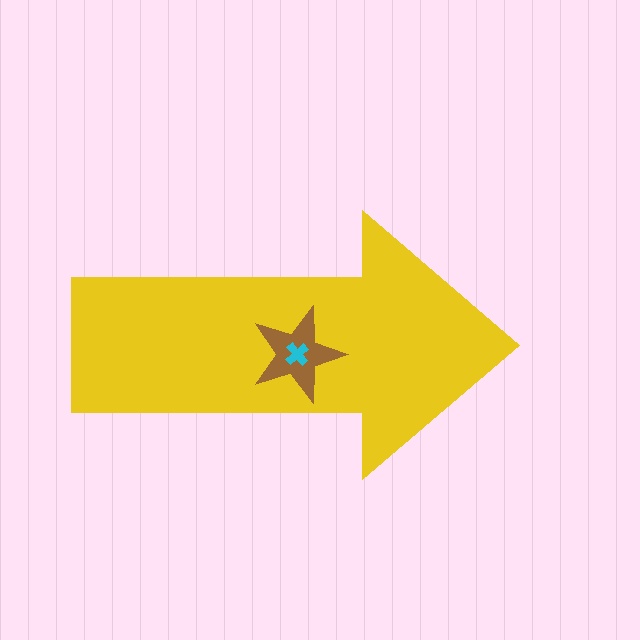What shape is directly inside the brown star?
The cyan cross.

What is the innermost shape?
The cyan cross.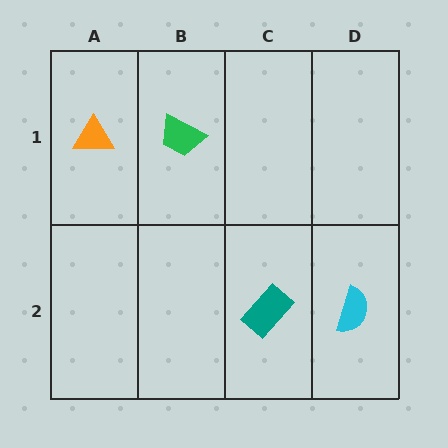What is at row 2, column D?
A cyan semicircle.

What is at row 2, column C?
A teal rectangle.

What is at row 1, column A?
An orange triangle.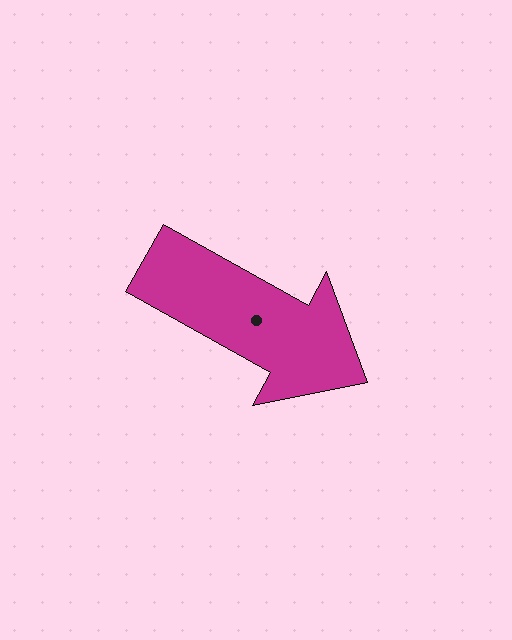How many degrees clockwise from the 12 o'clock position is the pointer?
Approximately 119 degrees.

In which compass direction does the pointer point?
Southeast.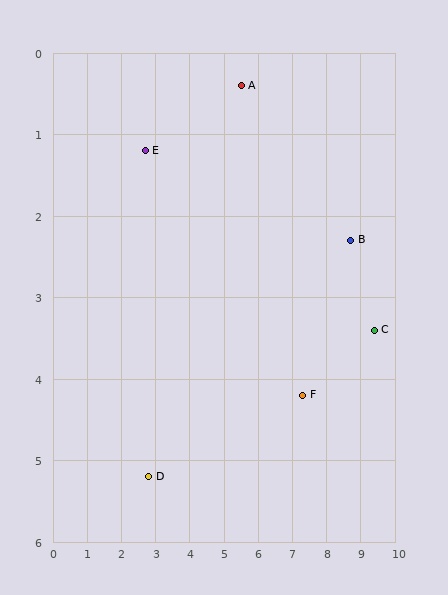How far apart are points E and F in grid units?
Points E and F are about 5.5 grid units apart.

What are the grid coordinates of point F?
Point F is at approximately (7.3, 4.2).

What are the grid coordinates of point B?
Point B is at approximately (8.7, 2.3).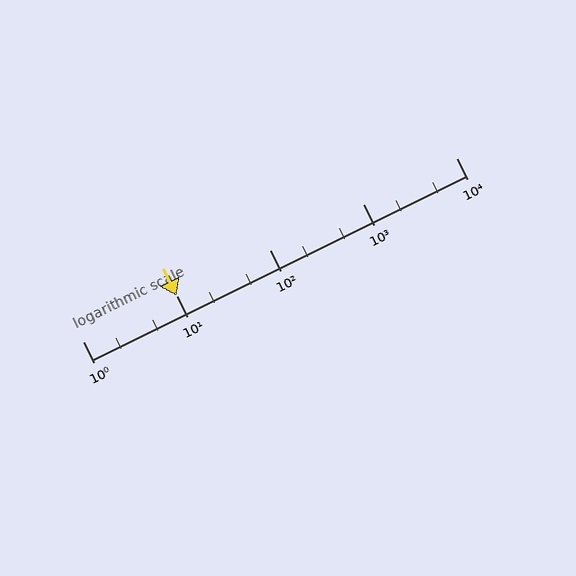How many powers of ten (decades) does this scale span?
The scale spans 4 decades, from 1 to 10000.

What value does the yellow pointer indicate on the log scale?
The pointer indicates approximately 10.